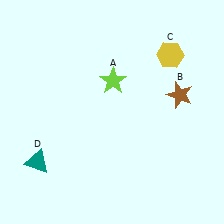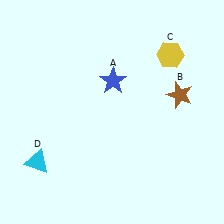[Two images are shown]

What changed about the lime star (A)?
In Image 1, A is lime. In Image 2, it changed to blue.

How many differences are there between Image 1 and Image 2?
There are 2 differences between the two images.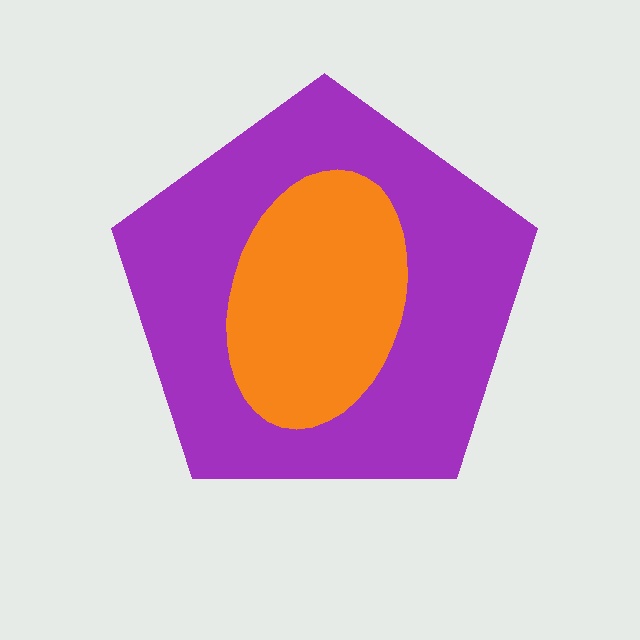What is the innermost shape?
The orange ellipse.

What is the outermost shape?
The purple pentagon.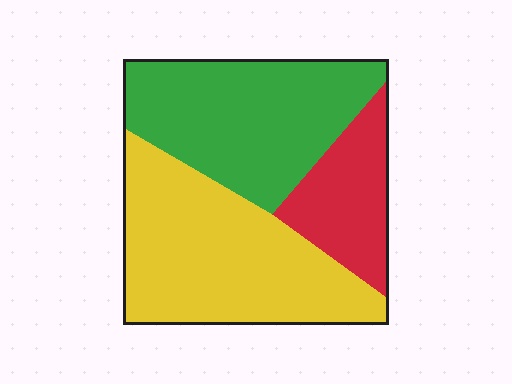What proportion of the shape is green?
Green covers roughly 40% of the shape.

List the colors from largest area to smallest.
From largest to smallest: yellow, green, red.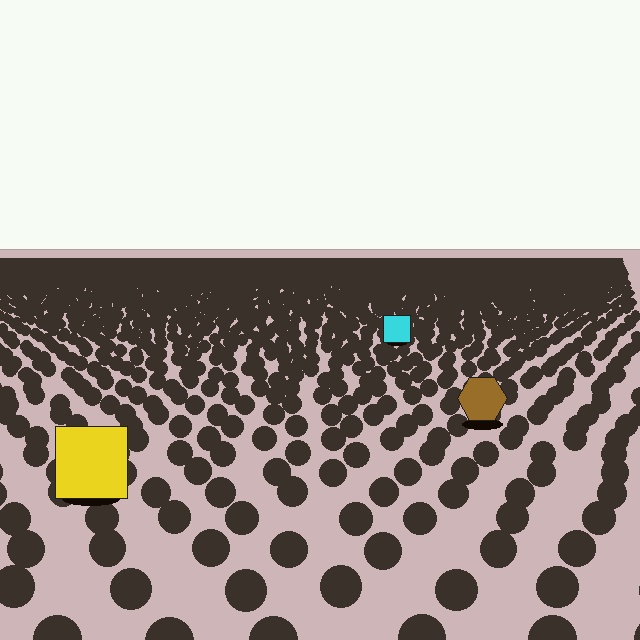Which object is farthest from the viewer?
The cyan square is farthest from the viewer. It appears smaller and the ground texture around it is denser.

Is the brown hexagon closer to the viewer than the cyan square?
Yes. The brown hexagon is closer — you can tell from the texture gradient: the ground texture is coarser near it.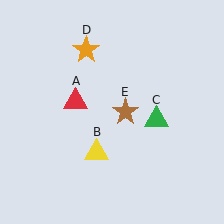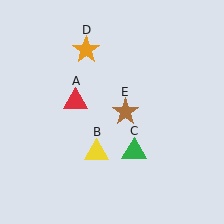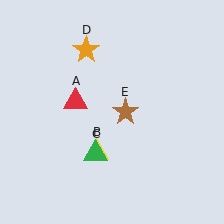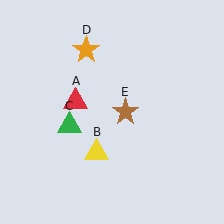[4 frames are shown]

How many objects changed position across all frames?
1 object changed position: green triangle (object C).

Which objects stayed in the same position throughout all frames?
Red triangle (object A) and yellow triangle (object B) and orange star (object D) and brown star (object E) remained stationary.